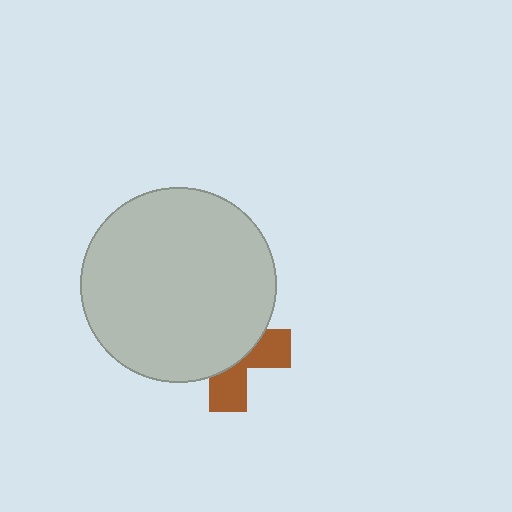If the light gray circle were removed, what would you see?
You would see the complete brown cross.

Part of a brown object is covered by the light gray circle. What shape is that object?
It is a cross.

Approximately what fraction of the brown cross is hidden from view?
Roughly 63% of the brown cross is hidden behind the light gray circle.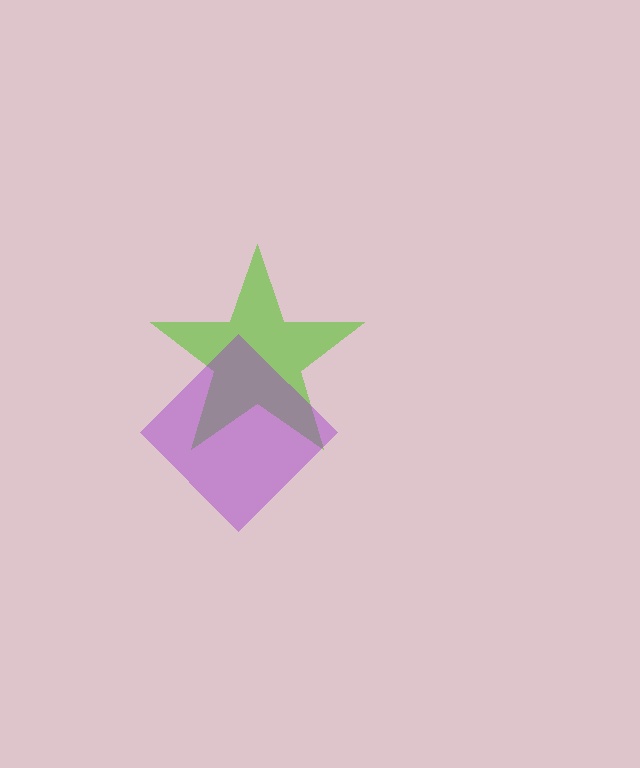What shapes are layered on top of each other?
The layered shapes are: a lime star, a purple diamond.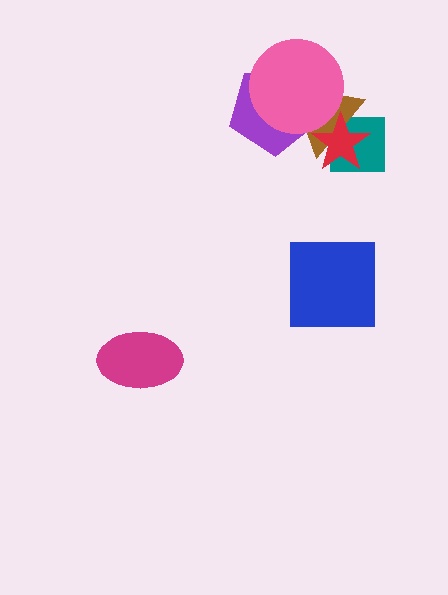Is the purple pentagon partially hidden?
Yes, it is partially covered by another shape.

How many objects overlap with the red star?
2 objects overlap with the red star.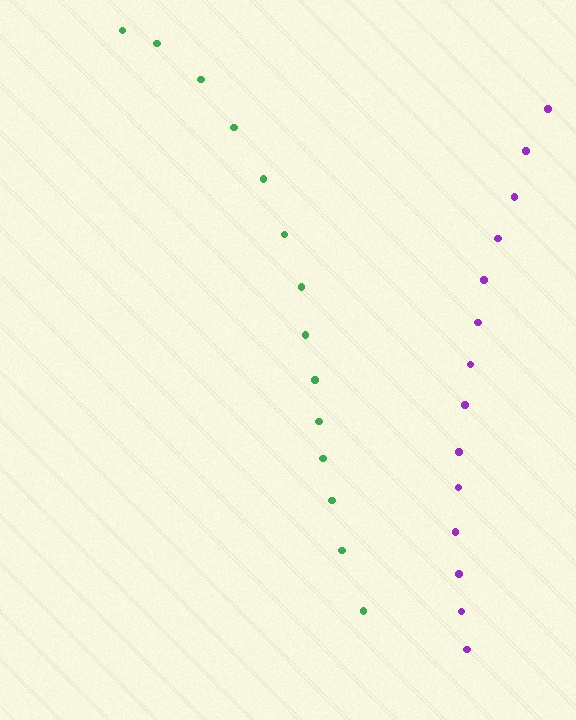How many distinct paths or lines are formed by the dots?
There are 2 distinct paths.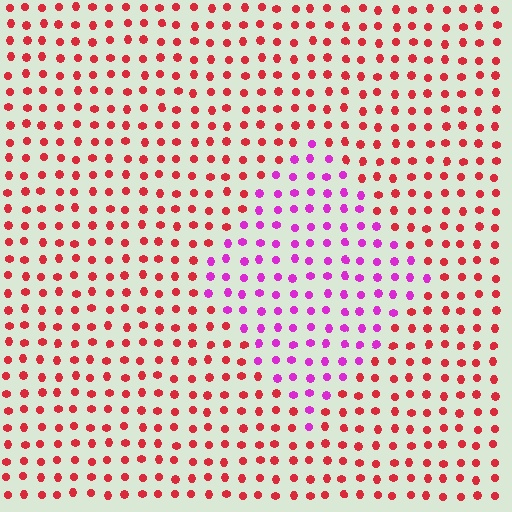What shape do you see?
I see a diamond.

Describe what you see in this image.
The image is filled with small red elements in a uniform arrangement. A diamond-shaped region is visible where the elements are tinted to a slightly different hue, forming a subtle color boundary.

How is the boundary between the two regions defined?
The boundary is defined purely by a slight shift in hue (about 51 degrees). Spacing, size, and orientation are identical on both sides.